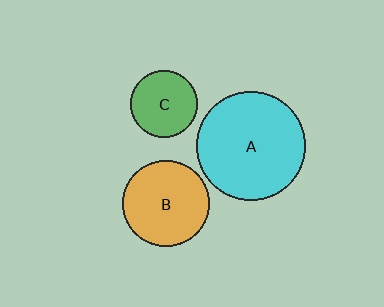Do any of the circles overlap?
No, none of the circles overlap.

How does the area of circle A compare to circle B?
Approximately 1.6 times.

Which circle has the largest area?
Circle A (cyan).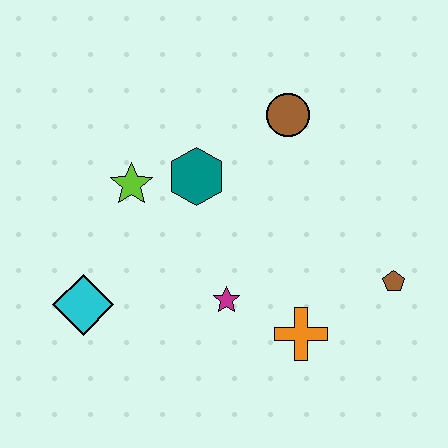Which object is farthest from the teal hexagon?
The brown pentagon is farthest from the teal hexagon.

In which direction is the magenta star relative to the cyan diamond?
The magenta star is to the right of the cyan diamond.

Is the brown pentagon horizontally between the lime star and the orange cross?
No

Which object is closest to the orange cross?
The magenta star is closest to the orange cross.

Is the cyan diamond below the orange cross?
No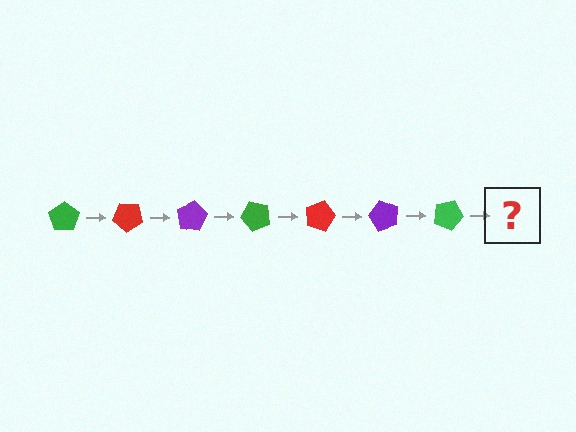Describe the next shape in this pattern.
It should be a red pentagon, rotated 280 degrees from the start.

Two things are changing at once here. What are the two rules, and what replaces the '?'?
The two rules are that it rotates 40 degrees each step and the color cycles through green, red, and purple. The '?' should be a red pentagon, rotated 280 degrees from the start.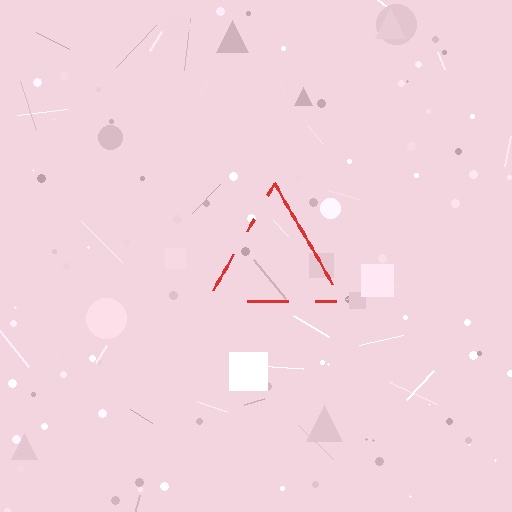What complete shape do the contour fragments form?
The contour fragments form a triangle.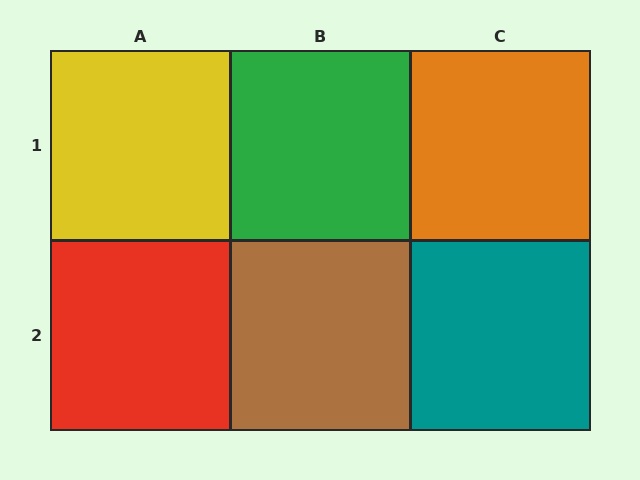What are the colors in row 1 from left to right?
Yellow, green, orange.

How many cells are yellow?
1 cell is yellow.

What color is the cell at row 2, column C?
Teal.